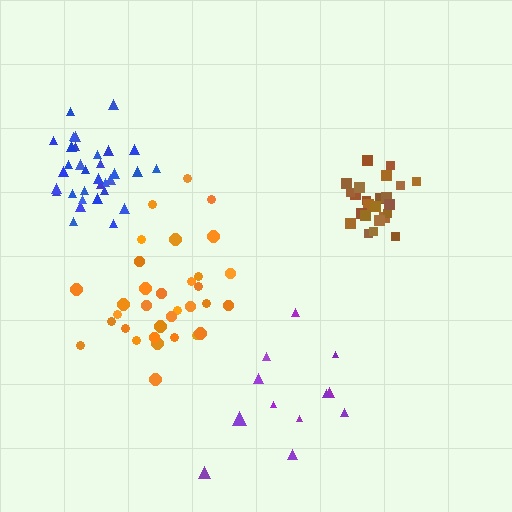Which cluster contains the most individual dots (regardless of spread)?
Orange (33).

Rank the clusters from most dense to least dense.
blue, brown, orange, purple.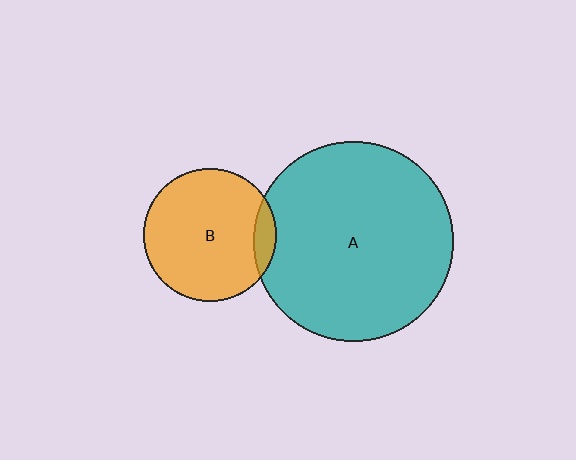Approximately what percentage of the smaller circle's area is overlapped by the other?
Approximately 10%.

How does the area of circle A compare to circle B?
Approximately 2.3 times.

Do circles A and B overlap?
Yes.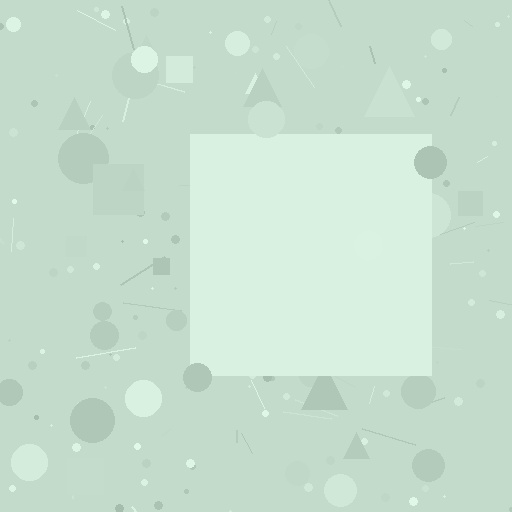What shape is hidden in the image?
A square is hidden in the image.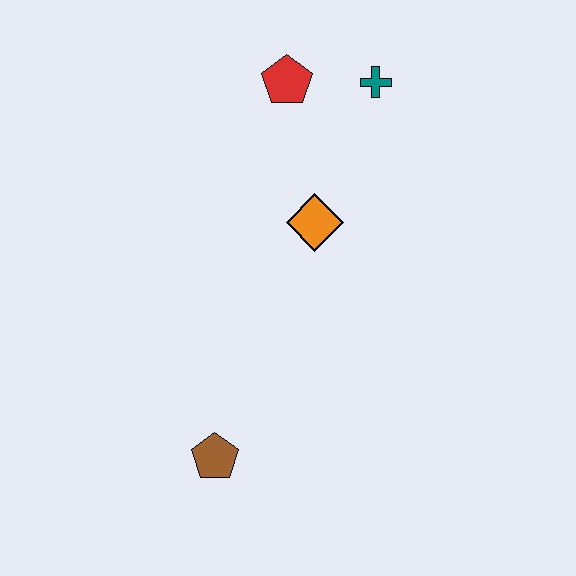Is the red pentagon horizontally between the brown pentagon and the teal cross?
Yes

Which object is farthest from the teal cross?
The brown pentagon is farthest from the teal cross.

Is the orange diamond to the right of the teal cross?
No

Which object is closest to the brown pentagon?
The orange diamond is closest to the brown pentagon.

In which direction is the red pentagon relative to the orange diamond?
The red pentagon is above the orange diamond.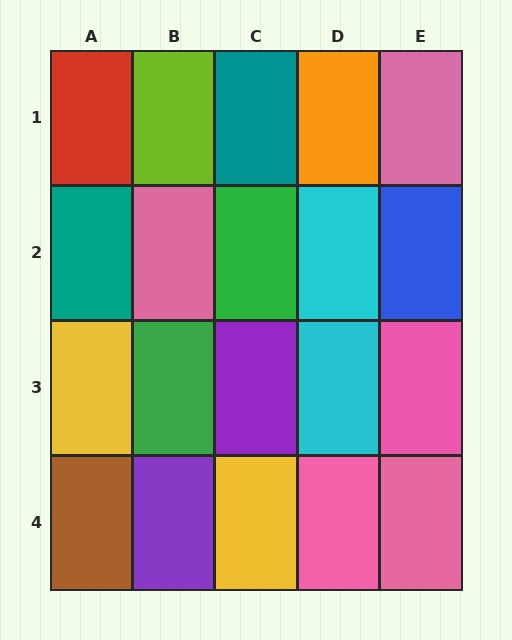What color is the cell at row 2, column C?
Green.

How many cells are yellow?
2 cells are yellow.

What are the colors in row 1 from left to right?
Red, lime, teal, orange, pink.